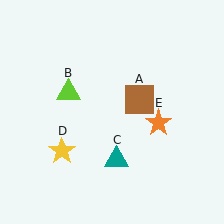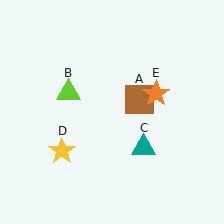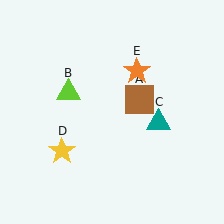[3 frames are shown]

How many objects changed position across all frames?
2 objects changed position: teal triangle (object C), orange star (object E).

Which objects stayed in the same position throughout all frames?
Brown square (object A) and lime triangle (object B) and yellow star (object D) remained stationary.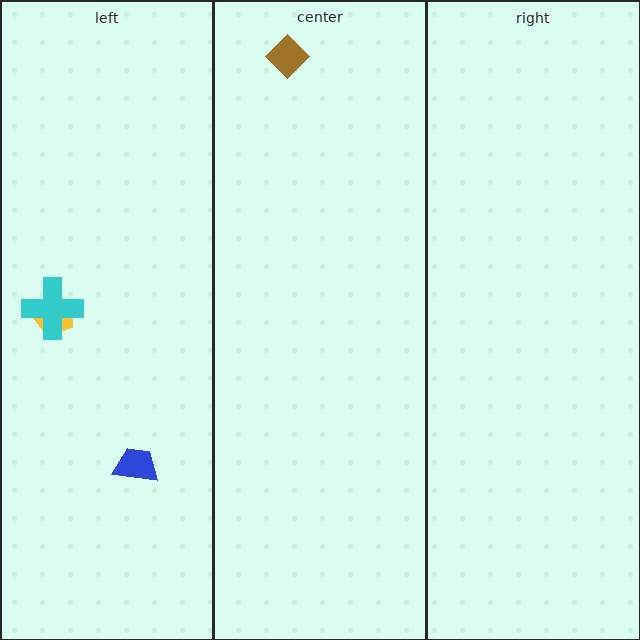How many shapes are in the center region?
1.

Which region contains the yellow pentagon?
The left region.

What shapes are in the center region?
The brown diamond.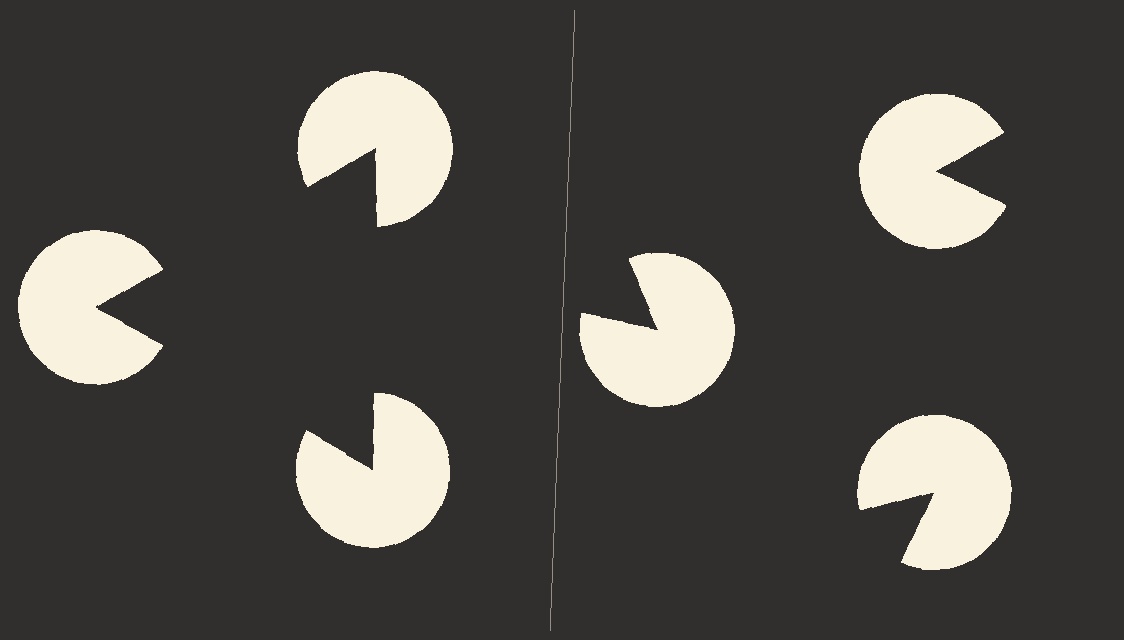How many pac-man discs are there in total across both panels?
6 — 3 on each side.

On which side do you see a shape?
An illusory triangle appears on the left side. On the right side the wedge cuts are rotated, so no coherent shape forms.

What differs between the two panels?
The pac-man discs are positioned identically on both sides; only the wedge orientations differ. On the left they align to a triangle; on the right they are misaligned.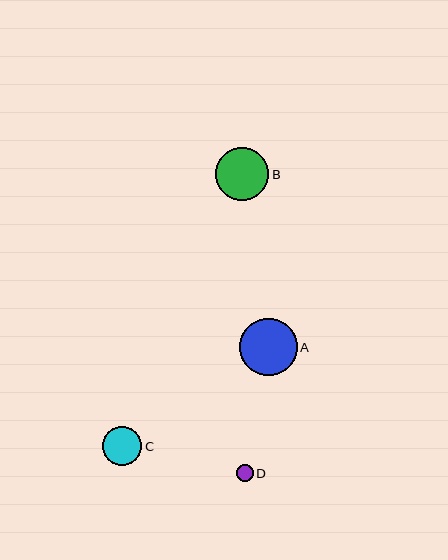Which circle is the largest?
Circle A is the largest with a size of approximately 58 pixels.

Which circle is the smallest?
Circle D is the smallest with a size of approximately 17 pixels.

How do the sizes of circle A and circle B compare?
Circle A and circle B are approximately the same size.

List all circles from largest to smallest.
From largest to smallest: A, B, C, D.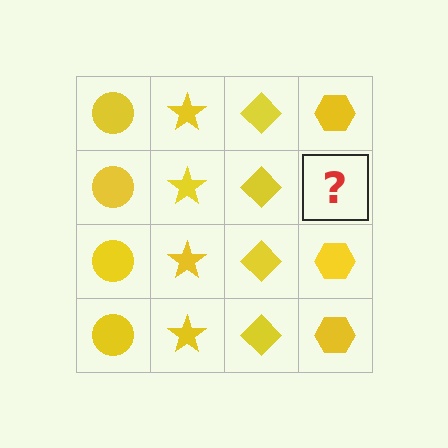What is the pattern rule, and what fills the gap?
The rule is that each column has a consistent shape. The gap should be filled with a yellow hexagon.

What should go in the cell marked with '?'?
The missing cell should contain a yellow hexagon.